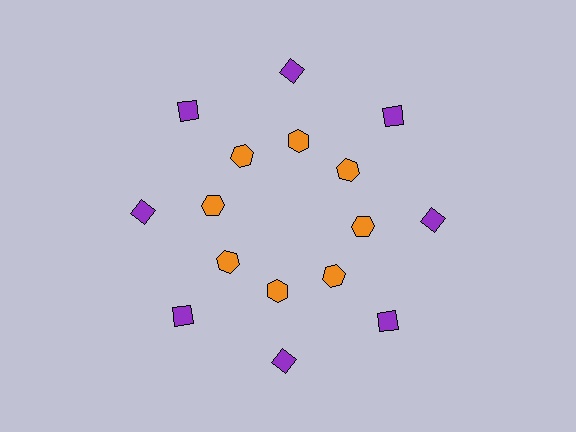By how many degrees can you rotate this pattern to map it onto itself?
The pattern maps onto itself every 45 degrees of rotation.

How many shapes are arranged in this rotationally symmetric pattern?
There are 16 shapes, arranged in 8 groups of 2.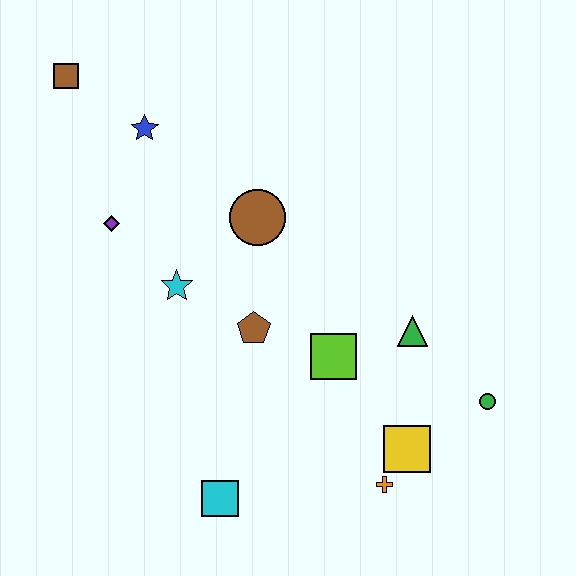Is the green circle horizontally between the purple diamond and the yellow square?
No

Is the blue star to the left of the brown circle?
Yes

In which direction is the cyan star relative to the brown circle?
The cyan star is to the left of the brown circle.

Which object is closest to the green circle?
The yellow square is closest to the green circle.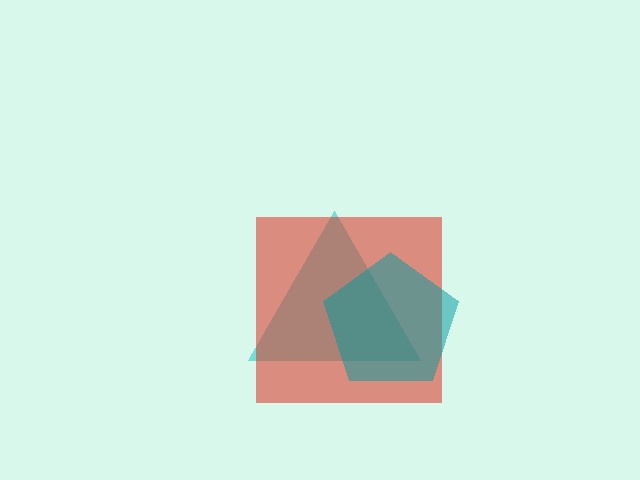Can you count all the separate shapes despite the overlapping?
Yes, there are 3 separate shapes.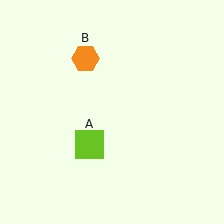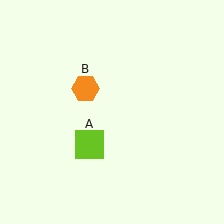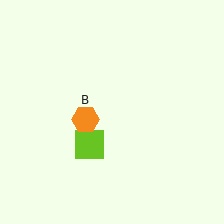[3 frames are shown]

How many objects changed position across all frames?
1 object changed position: orange hexagon (object B).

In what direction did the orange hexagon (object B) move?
The orange hexagon (object B) moved down.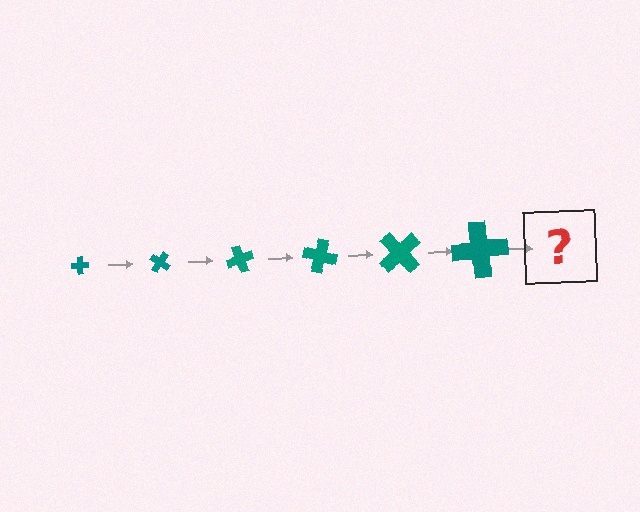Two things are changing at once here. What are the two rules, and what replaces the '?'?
The two rules are that the cross grows larger each step and it rotates 35 degrees each step. The '?' should be a cross, larger than the previous one and rotated 210 degrees from the start.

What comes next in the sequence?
The next element should be a cross, larger than the previous one and rotated 210 degrees from the start.